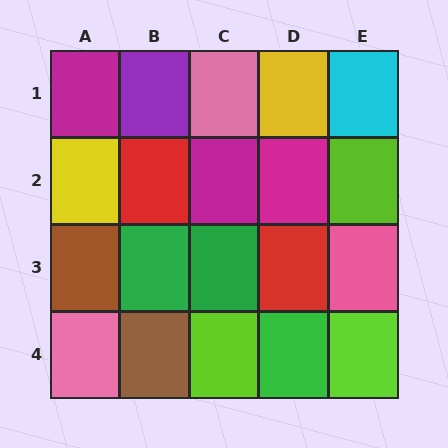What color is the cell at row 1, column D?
Yellow.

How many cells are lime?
3 cells are lime.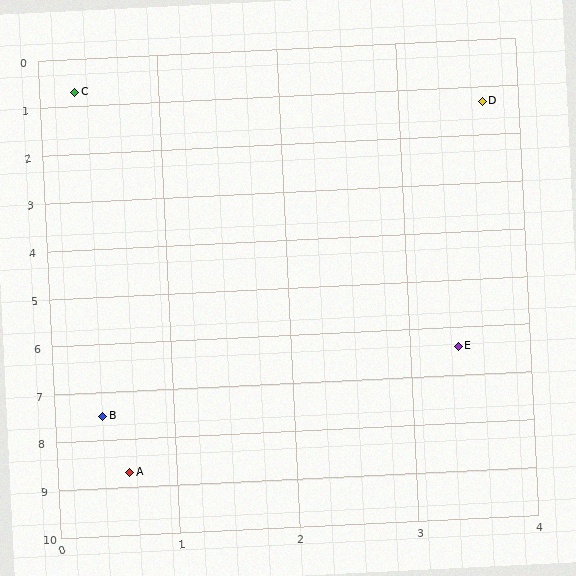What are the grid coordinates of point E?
Point E is at approximately (3.4, 6.4).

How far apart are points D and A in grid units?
Points D and A are about 8.0 grid units apart.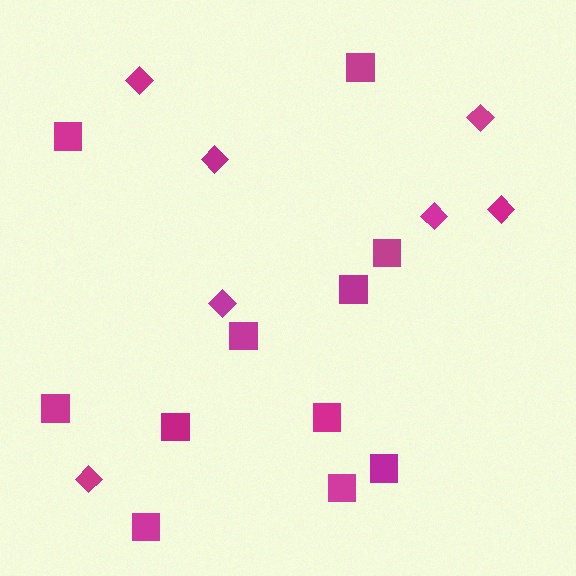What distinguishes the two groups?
There are 2 groups: one group of squares (11) and one group of diamonds (7).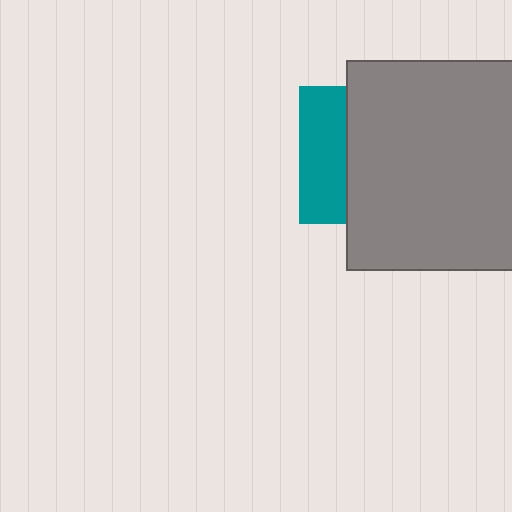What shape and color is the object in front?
The object in front is a gray square.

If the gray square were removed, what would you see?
You would see the complete teal square.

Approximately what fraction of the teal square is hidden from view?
Roughly 67% of the teal square is hidden behind the gray square.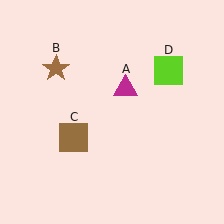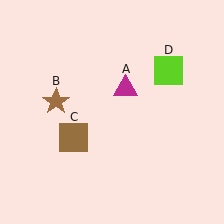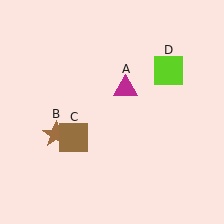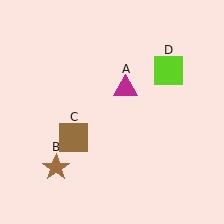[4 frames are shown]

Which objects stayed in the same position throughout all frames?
Magenta triangle (object A) and brown square (object C) and lime square (object D) remained stationary.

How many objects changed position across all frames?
1 object changed position: brown star (object B).